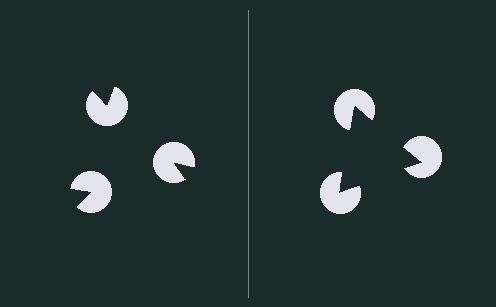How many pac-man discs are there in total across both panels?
6 — 3 on each side.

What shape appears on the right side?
An illusory triangle.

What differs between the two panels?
The pac-man discs are positioned identically on both sides; only the wedge orientations differ. On the right they align to a triangle; on the left they are misaligned.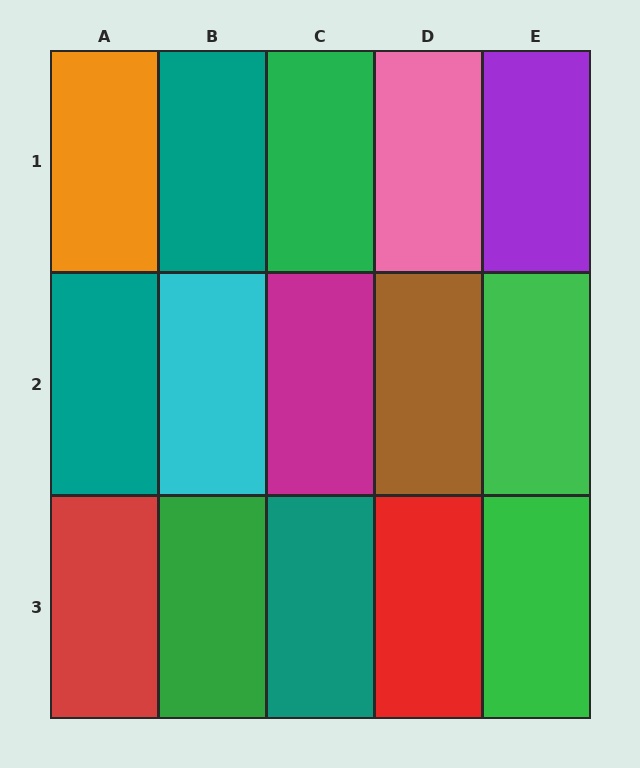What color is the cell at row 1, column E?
Purple.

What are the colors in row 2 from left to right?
Teal, cyan, magenta, brown, green.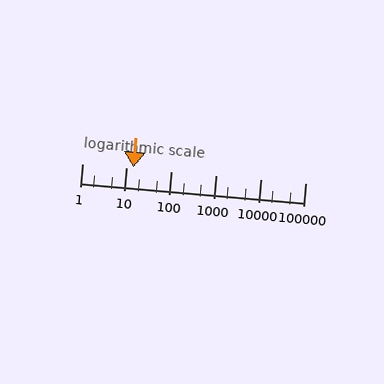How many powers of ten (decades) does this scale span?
The scale spans 5 decades, from 1 to 100000.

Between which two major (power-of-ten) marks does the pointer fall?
The pointer is between 10 and 100.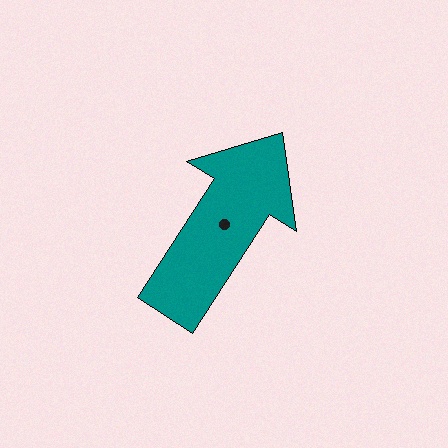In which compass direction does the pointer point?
Northeast.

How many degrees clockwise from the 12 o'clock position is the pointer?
Approximately 33 degrees.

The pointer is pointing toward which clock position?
Roughly 1 o'clock.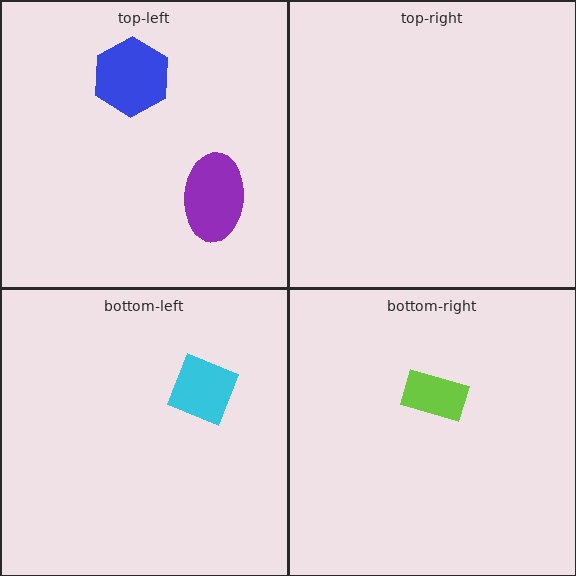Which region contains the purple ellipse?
The top-left region.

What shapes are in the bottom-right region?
The lime rectangle.